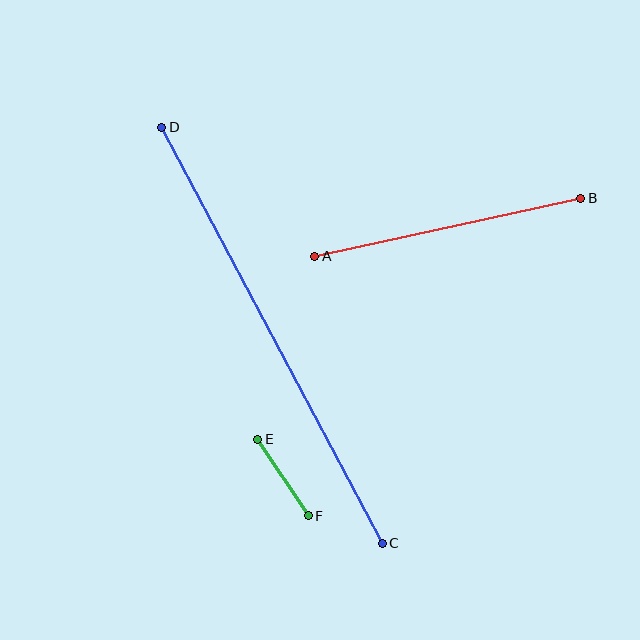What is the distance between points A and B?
The distance is approximately 272 pixels.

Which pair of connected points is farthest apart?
Points C and D are farthest apart.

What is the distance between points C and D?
The distance is approximately 471 pixels.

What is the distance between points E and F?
The distance is approximately 92 pixels.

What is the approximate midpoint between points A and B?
The midpoint is at approximately (448, 227) pixels.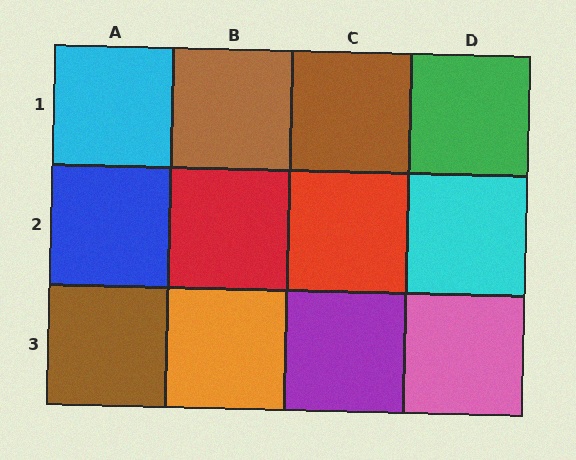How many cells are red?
2 cells are red.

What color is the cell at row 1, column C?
Brown.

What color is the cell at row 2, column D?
Cyan.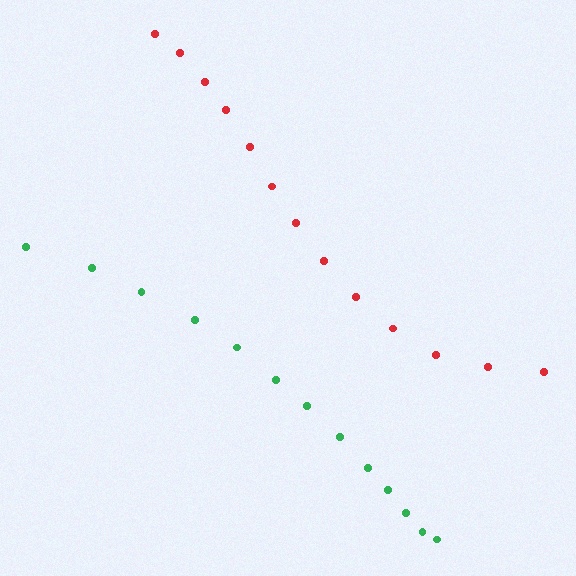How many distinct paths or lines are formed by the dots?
There are 2 distinct paths.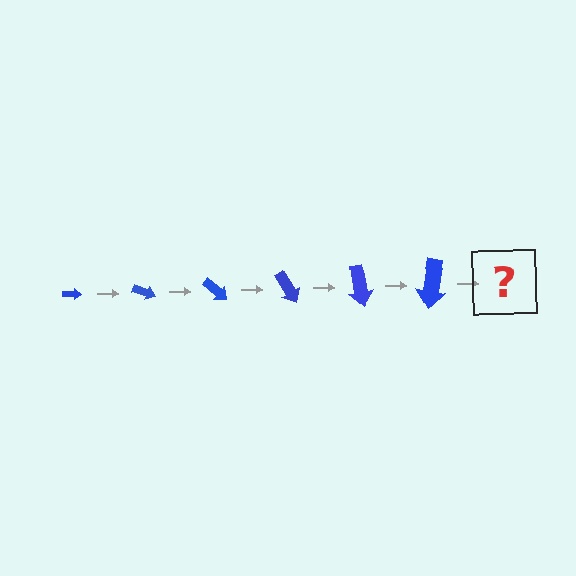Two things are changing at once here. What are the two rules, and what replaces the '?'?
The two rules are that the arrow grows larger each step and it rotates 20 degrees each step. The '?' should be an arrow, larger than the previous one and rotated 120 degrees from the start.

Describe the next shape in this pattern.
It should be an arrow, larger than the previous one and rotated 120 degrees from the start.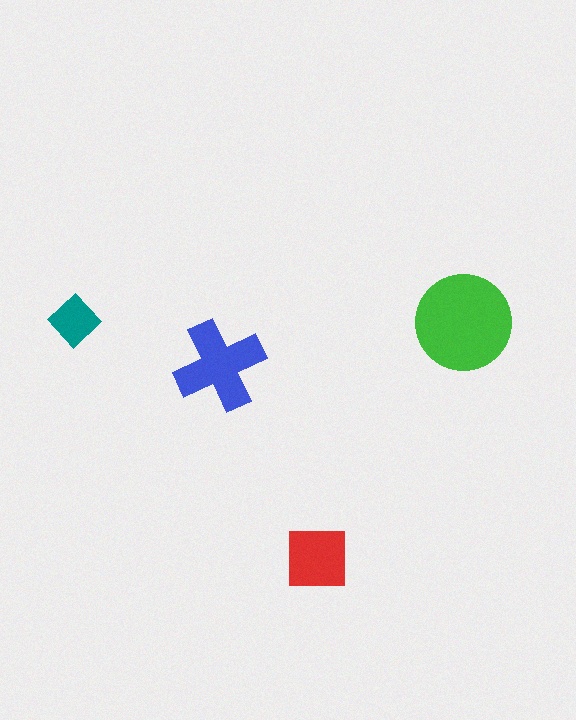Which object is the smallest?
The teal diamond.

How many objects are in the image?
There are 4 objects in the image.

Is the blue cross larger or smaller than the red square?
Larger.